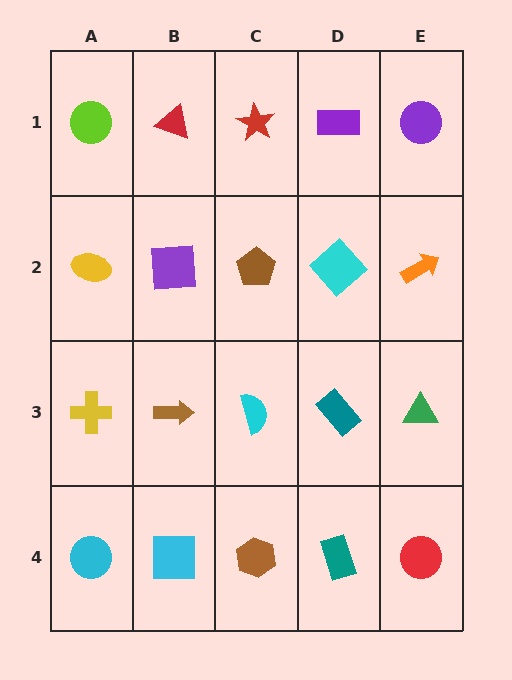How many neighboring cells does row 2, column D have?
4.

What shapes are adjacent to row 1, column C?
A brown pentagon (row 2, column C), a red triangle (row 1, column B), a purple rectangle (row 1, column D).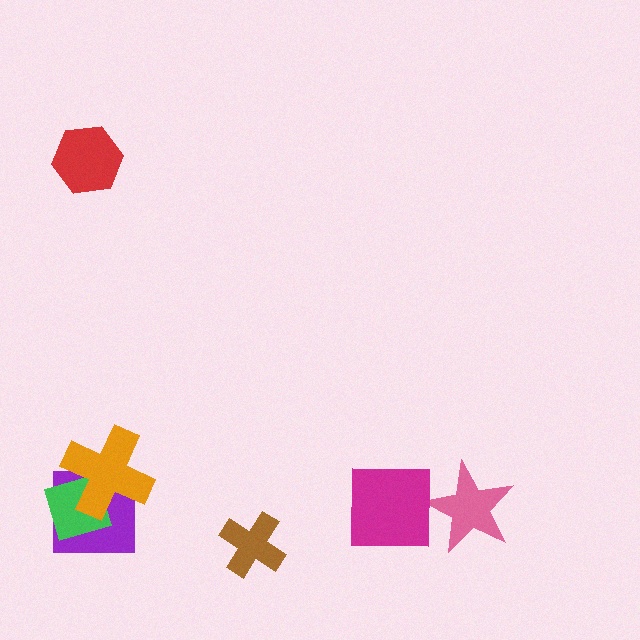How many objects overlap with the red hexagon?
0 objects overlap with the red hexagon.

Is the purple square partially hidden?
Yes, it is partially covered by another shape.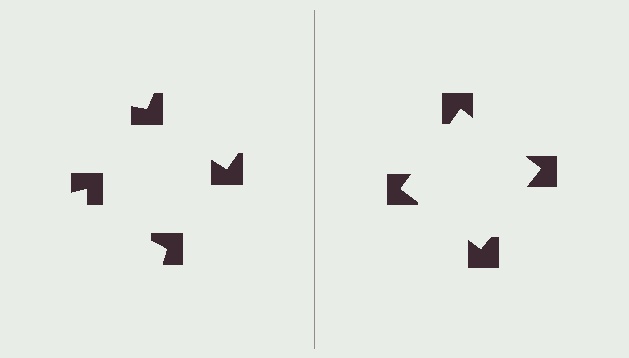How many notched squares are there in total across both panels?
8 — 4 on each side.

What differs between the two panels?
The notched squares are positioned identically on both sides; only the wedge orientations differ. On the right they align to a square; on the left they are misaligned.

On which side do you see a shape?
An illusory square appears on the right side. On the left side the wedge cuts are rotated, so no coherent shape forms.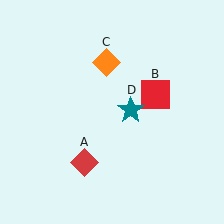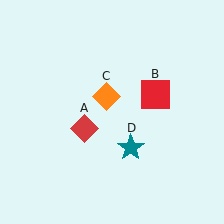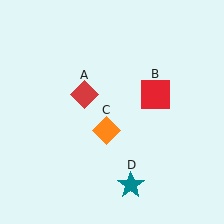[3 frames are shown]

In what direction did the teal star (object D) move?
The teal star (object D) moved down.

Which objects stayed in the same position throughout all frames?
Red square (object B) remained stationary.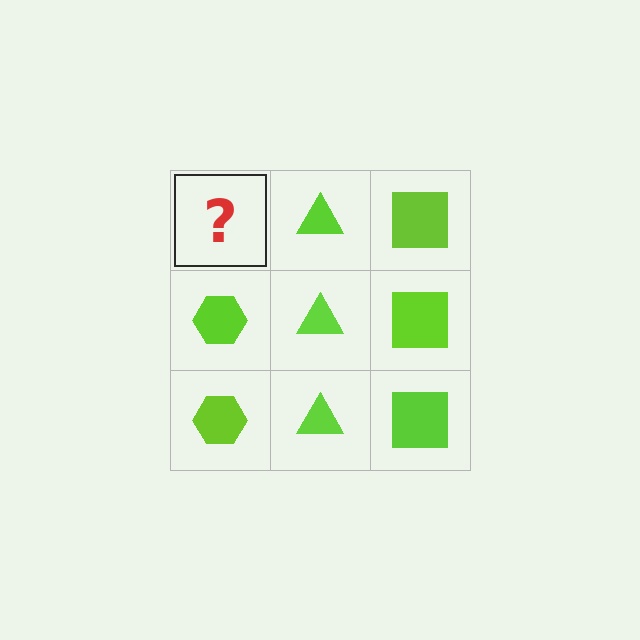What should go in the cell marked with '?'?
The missing cell should contain a lime hexagon.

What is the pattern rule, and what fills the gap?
The rule is that each column has a consistent shape. The gap should be filled with a lime hexagon.